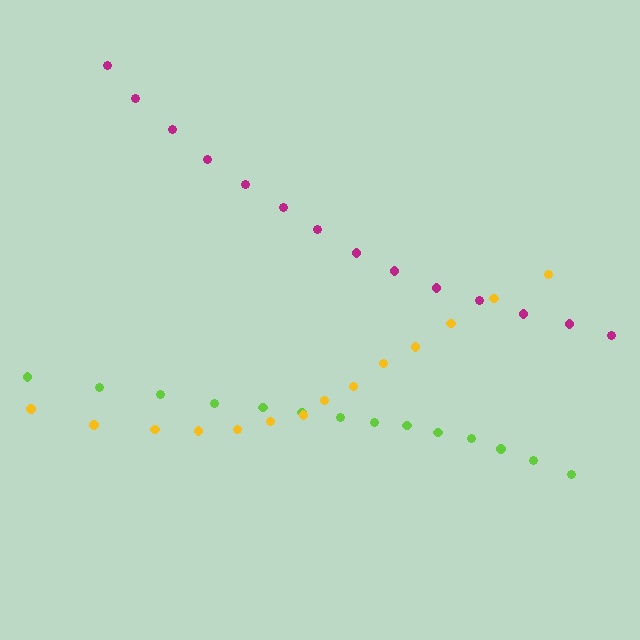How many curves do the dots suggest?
There are 3 distinct paths.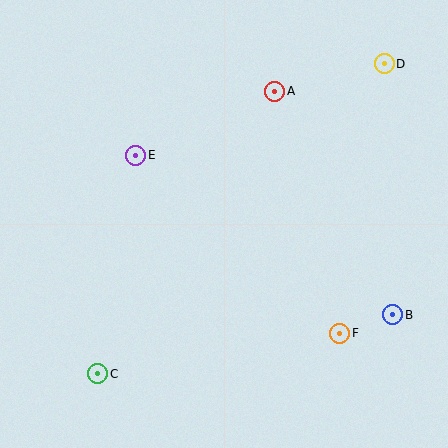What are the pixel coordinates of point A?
Point A is at (275, 91).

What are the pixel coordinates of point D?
Point D is at (384, 64).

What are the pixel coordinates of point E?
Point E is at (136, 155).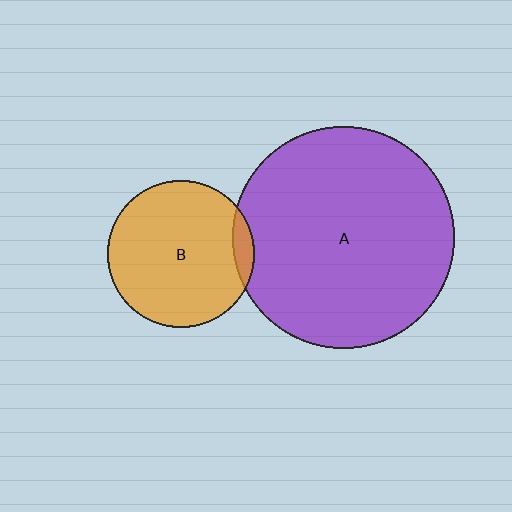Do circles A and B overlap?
Yes.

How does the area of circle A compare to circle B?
Approximately 2.3 times.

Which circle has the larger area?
Circle A (purple).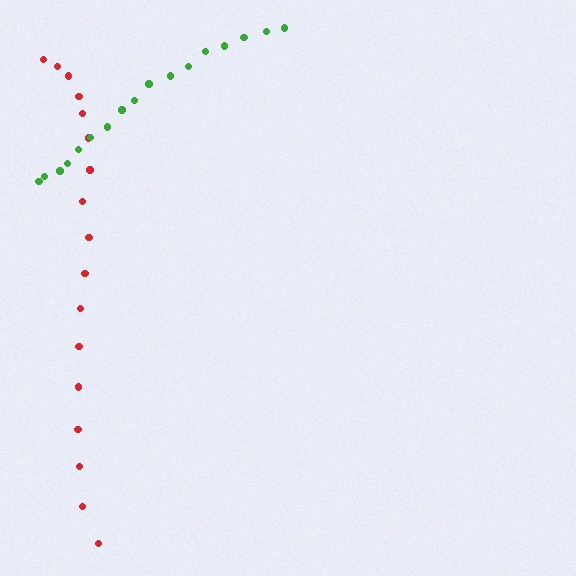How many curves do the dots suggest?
There are 2 distinct paths.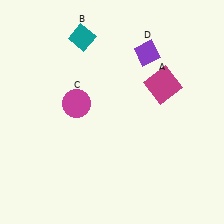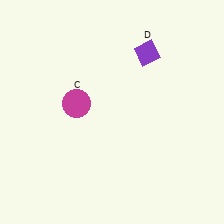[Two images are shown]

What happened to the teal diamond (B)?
The teal diamond (B) was removed in Image 2. It was in the top-left area of Image 1.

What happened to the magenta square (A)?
The magenta square (A) was removed in Image 2. It was in the top-right area of Image 1.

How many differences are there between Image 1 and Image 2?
There are 2 differences between the two images.